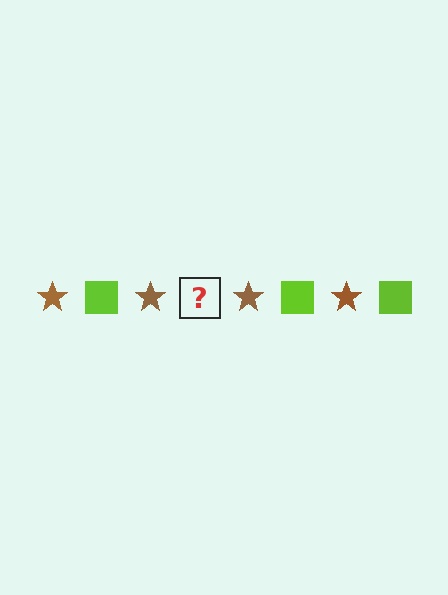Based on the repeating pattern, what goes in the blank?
The blank should be a lime square.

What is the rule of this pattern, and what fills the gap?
The rule is that the pattern alternates between brown star and lime square. The gap should be filled with a lime square.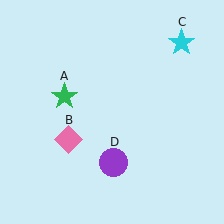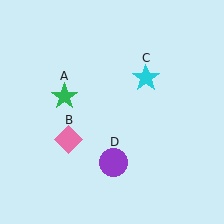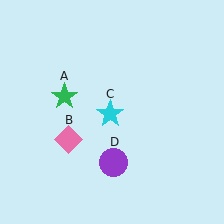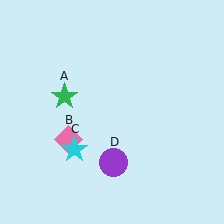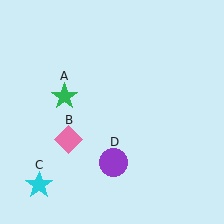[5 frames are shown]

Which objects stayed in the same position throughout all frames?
Green star (object A) and pink diamond (object B) and purple circle (object D) remained stationary.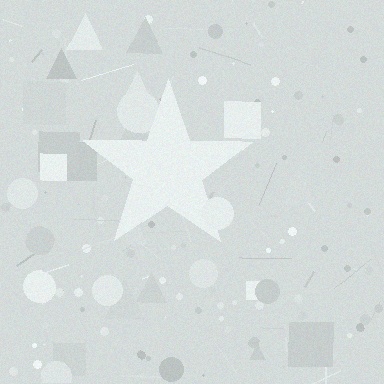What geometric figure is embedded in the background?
A star is embedded in the background.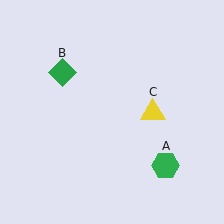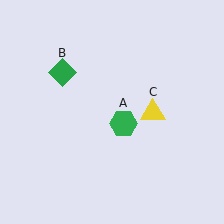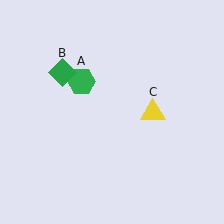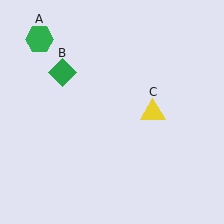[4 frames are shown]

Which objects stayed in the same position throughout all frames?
Green diamond (object B) and yellow triangle (object C) remained stationary.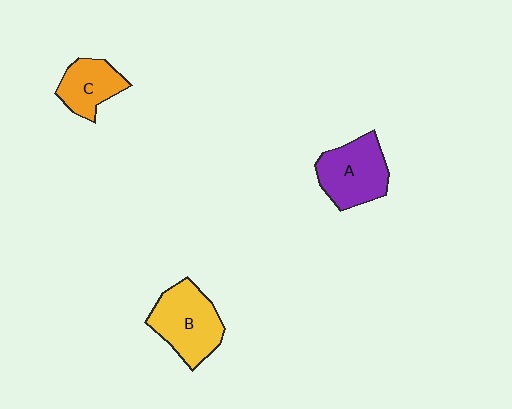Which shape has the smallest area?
Shape C (orange).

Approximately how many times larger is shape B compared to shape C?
Approximately 1.5 times.